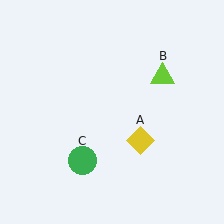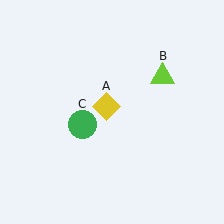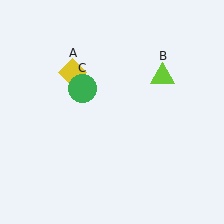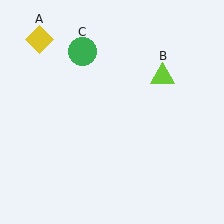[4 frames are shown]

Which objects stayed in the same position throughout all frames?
Lime triangle (object B) remained stationary.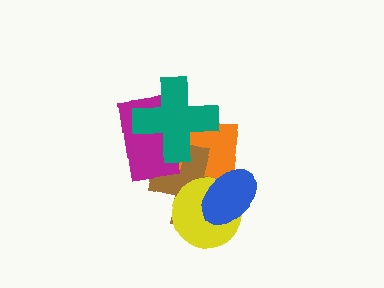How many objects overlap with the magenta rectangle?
3 objects overlap with the magenta rectangle.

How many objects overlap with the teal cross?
3 objects overlap with the teal cross.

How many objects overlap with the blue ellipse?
3 objects overlap with the blue ellipse.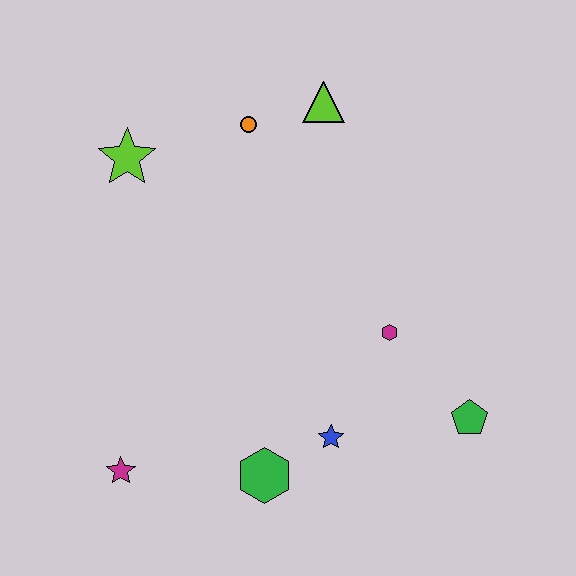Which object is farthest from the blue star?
The lime star is farthest from the blue star.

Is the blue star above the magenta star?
Yes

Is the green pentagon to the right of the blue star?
Yes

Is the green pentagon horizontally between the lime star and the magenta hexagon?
No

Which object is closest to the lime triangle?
The orange circle is closest to the lime triangle.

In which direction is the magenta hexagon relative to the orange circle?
The magenta hexagon is below the orange circle.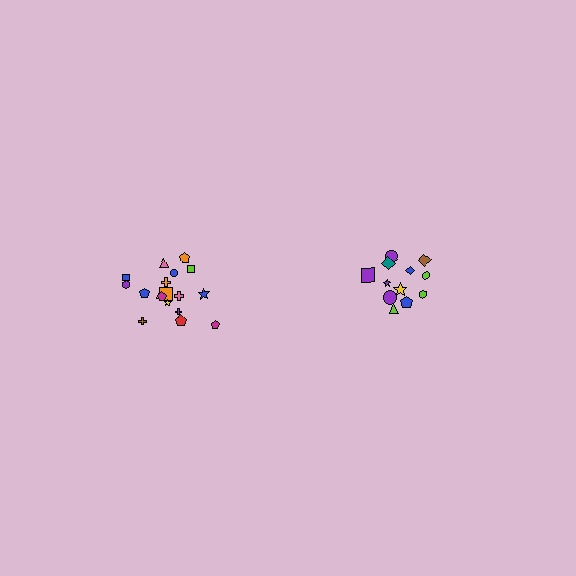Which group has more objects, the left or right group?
The left group.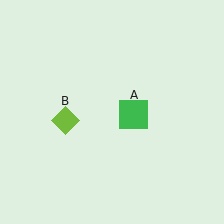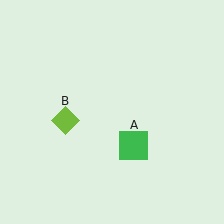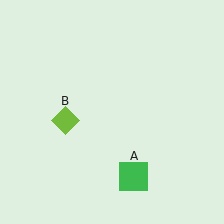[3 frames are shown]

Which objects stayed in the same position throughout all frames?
Lime diamond (object B) remained stationary.